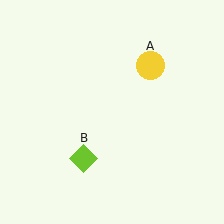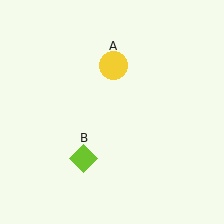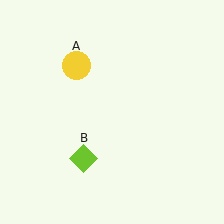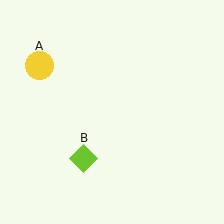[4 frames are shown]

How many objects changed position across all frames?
1 object changed position: yellow circle (object A).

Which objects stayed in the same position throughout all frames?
Lime diamond (object B) remained stationary.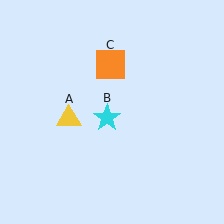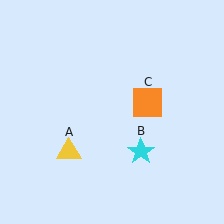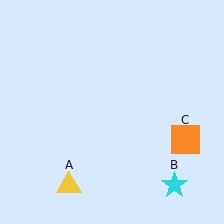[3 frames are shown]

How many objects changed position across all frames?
3 objects changed position: yellow triangle (object A), cyan star (object B), orange square (object C).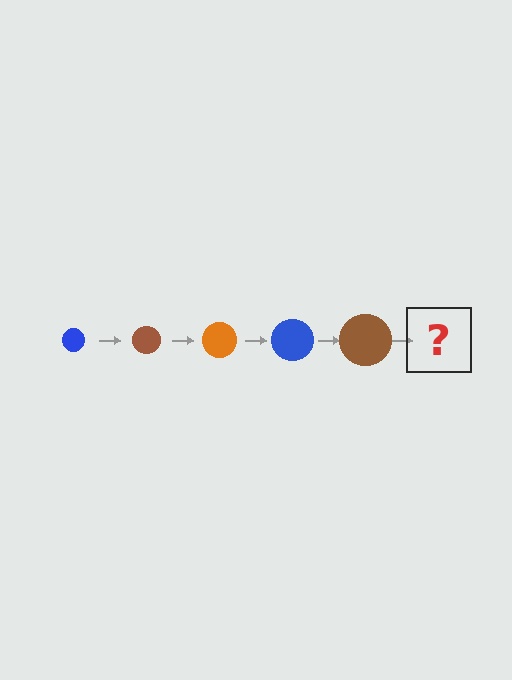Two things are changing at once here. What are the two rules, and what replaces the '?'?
The two rules are that the circle grows larger each step and the color cycles through blue, brown, and orange. The '?' should be an orange circle, larger than the previous one.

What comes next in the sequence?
The next element should be an orange circle, larger than the previous one.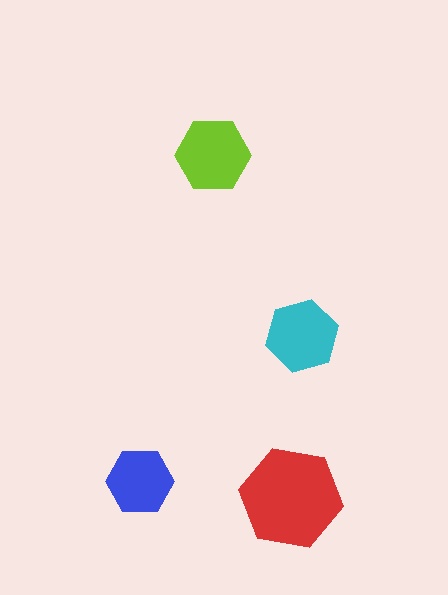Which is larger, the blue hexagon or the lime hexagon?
The lime one.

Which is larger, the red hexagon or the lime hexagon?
The red one.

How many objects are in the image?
There are 4 objects in the image.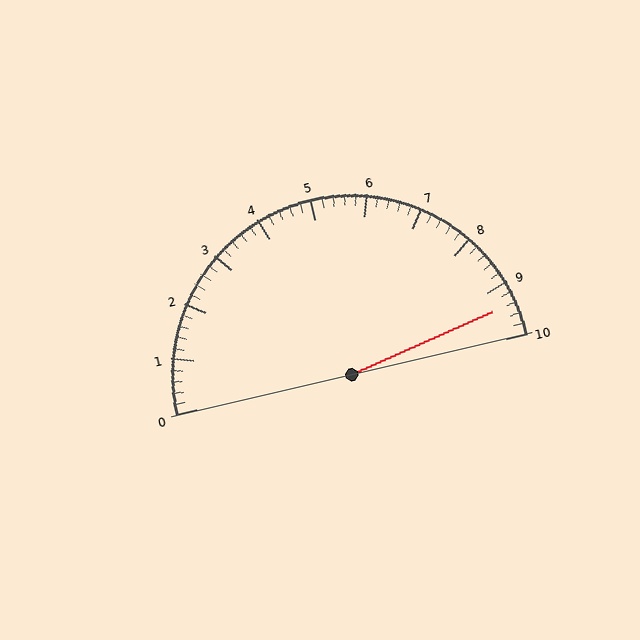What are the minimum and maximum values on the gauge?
The gauge ranges from 0 to 10.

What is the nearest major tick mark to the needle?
The nearest major tick mark is 9.